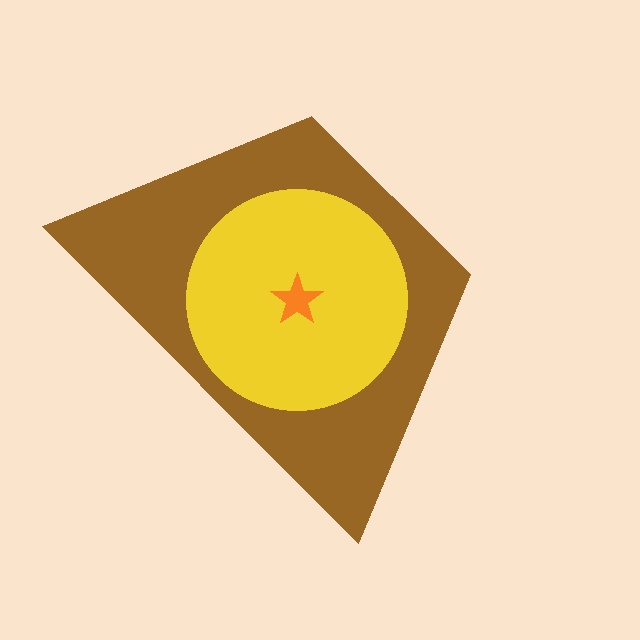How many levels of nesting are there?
3.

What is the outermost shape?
The brown trapezoid.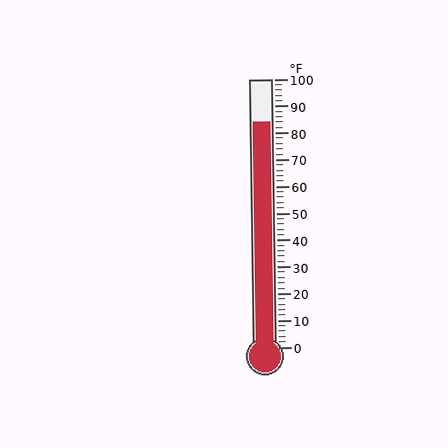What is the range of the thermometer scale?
The thermometer scale ranges from 0°F to 100°F.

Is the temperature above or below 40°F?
The temperature is above 40°F.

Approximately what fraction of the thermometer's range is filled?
The thermometer is filled to approximately 85% of its range.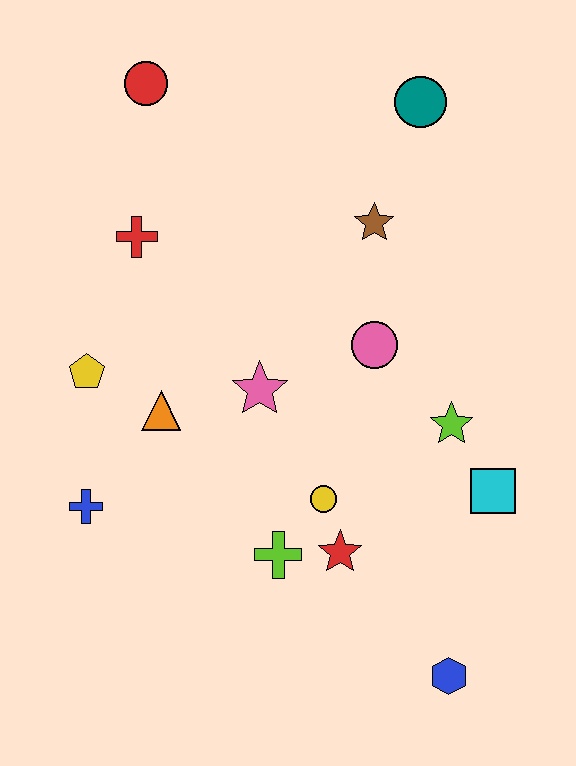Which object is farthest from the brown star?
The blue hexagon is farthest from the brown star.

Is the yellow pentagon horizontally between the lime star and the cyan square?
No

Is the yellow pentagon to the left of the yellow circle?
Yes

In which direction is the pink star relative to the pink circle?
The pink star is to the left of the pink circle.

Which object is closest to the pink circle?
The lime star is closest to the pink circle.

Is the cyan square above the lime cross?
Yes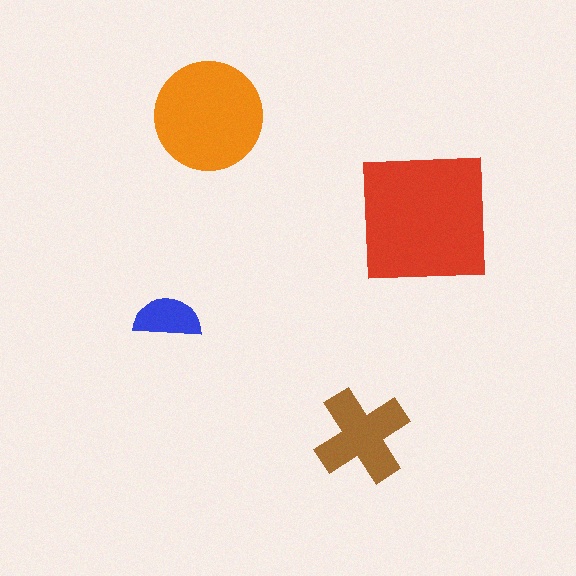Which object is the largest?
The red square.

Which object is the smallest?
The blue semicircle.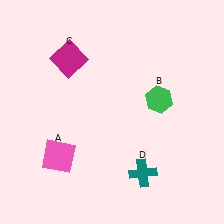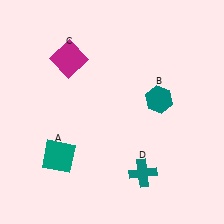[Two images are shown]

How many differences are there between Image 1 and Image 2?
There are 2 differences between the two images.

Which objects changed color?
A changed from pink to teal. B changed from green to teal.